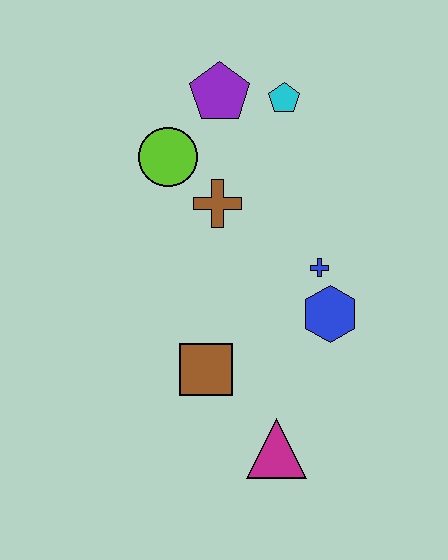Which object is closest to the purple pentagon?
The cyan pentagon is closest to the purple pentagon.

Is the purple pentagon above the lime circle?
Yes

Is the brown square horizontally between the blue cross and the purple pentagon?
No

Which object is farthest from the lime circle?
The magenta triangle is farthest from the lime circle.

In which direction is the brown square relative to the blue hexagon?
The brown square is to the left of the blue hexagon.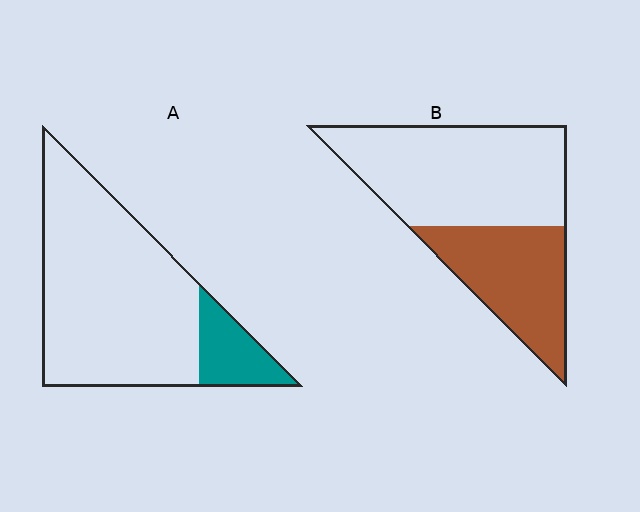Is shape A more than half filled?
No.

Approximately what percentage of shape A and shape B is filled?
A is approximately 15% and B is approximately 40%.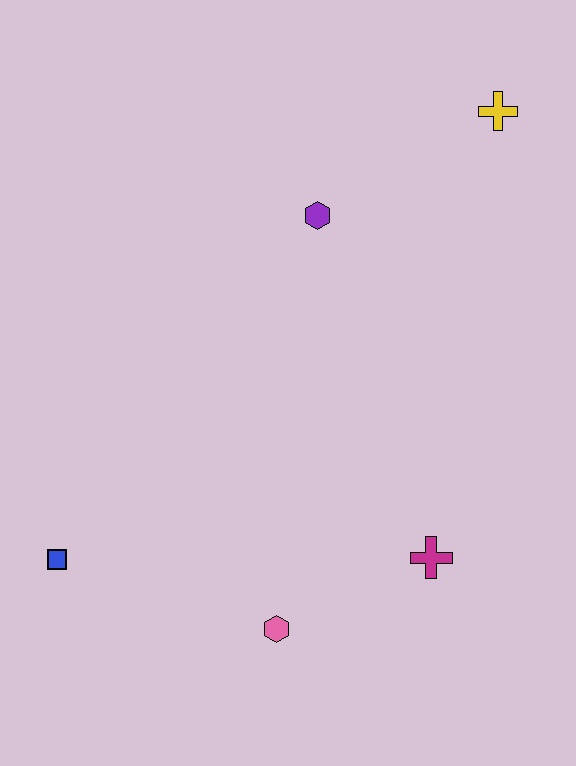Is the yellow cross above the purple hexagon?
Yes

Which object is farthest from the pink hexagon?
The yellow cross is farthest from the pink hexagon.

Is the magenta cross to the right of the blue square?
Yes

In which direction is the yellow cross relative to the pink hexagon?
The yellow cross is above the pink hexagon.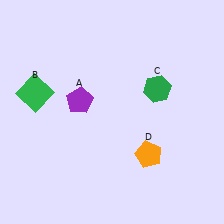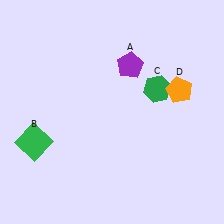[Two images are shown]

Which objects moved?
The objects that moved are: the purple pentagon (A), the green square (B), the orange pentagon (D).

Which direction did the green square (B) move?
The green square (B) moved down.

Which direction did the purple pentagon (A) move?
The purple pentagon (A) moved right.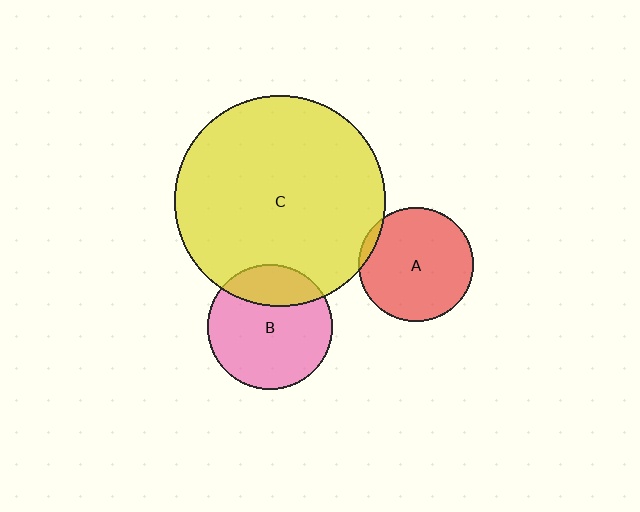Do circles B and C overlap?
Yes.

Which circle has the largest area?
Circle C (yellow).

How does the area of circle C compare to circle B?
Approximately 2.8 times.